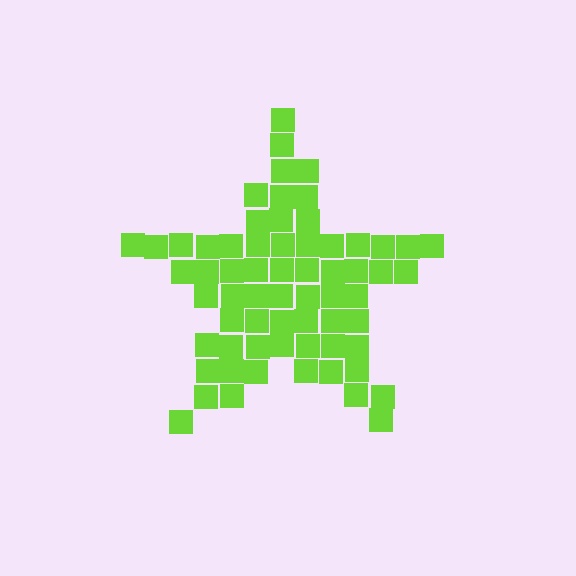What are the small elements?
The small elements are squares.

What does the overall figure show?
The overall figure shows a star.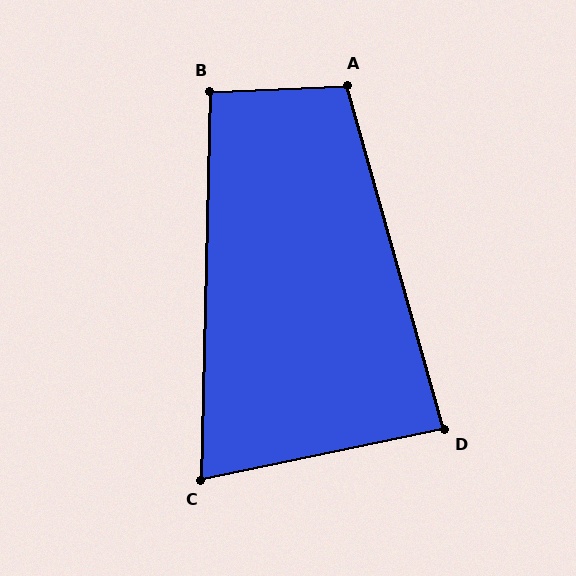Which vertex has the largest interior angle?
A, at approximately 103 degrees.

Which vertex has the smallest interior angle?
C, at approximately 77 degrees.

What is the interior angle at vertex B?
Approximately 94 degrees (approximately right).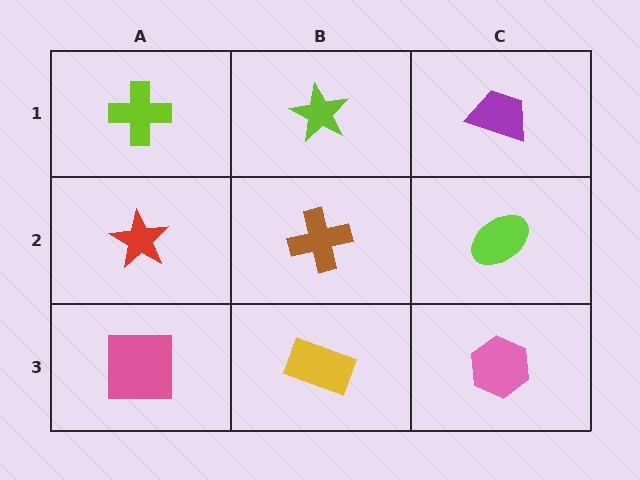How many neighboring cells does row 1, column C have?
2.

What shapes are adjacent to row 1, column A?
A red star (row 2, column A), a lime star (row 1, column B).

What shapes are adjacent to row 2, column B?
A lime star (row 1, column B), a yellow rectangle (row 3, column B), a red star (row 2, column A), a lime ellipse (row 2, column C).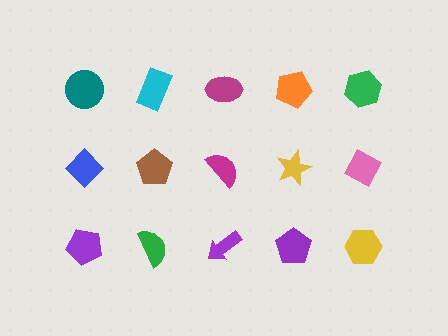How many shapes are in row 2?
5 shapes.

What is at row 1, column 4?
An orange pentagon.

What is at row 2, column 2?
A brown pentagon.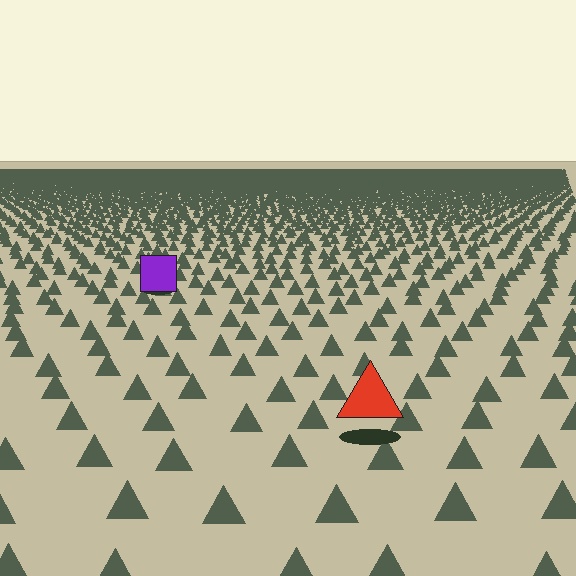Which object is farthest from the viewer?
The purple square is farthest from the viewer. It appears smaller and the ground texture around it is denser.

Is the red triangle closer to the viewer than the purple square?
Yes. The red triangle is closer — you can tell from the texture gradient: the ground texture is coarser near it.